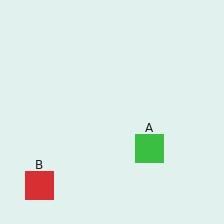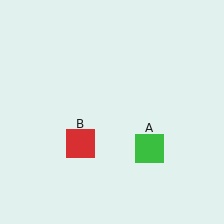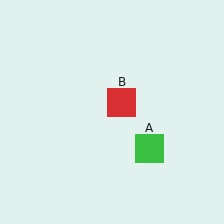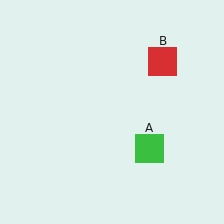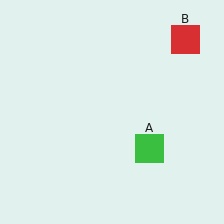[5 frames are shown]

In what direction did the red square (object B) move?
The red square (object B) moved up and to the right.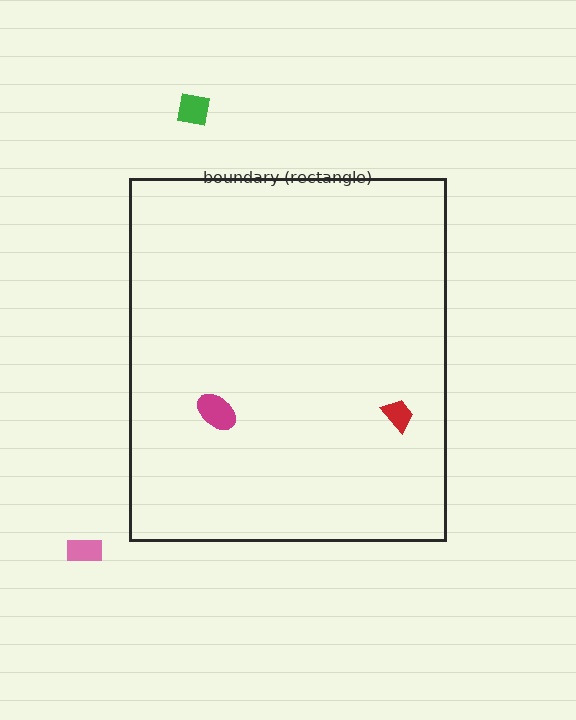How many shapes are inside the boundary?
2 inside, 2 outside.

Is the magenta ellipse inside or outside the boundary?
Inside.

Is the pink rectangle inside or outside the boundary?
Outside.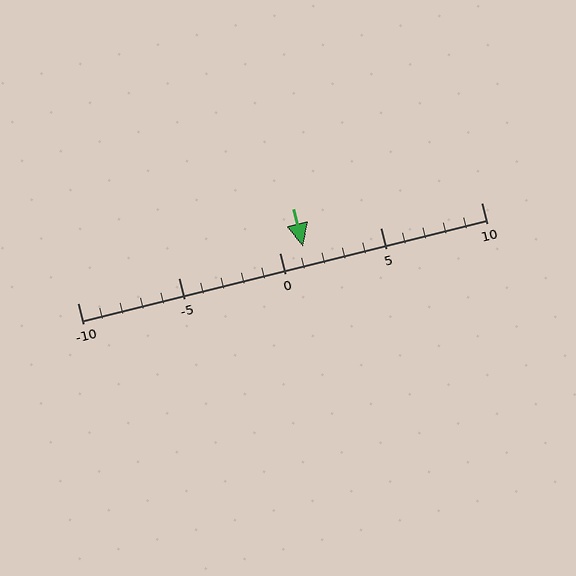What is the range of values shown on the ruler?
The ruler shows values from -10 to 10.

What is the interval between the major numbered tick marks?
The major tick marks are spaced 5 units apart.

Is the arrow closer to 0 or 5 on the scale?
The arrow is closer to 0.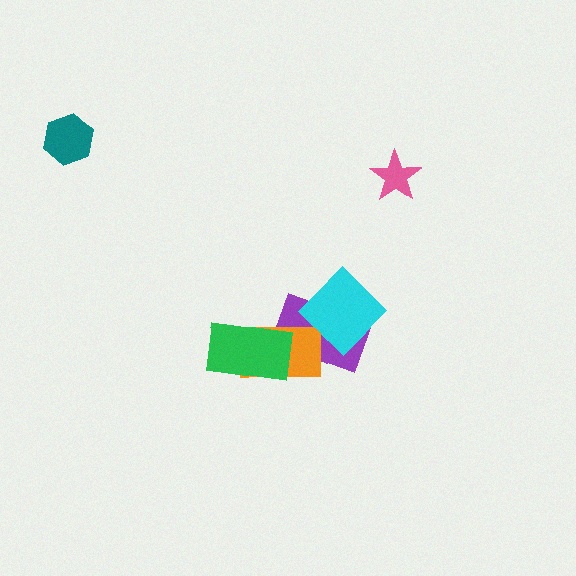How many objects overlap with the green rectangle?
2 objects overlap with the green rectangle.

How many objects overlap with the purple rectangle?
3 objects overlap with the purple rectangle.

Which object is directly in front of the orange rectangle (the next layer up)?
The green rectangle is directly in front of the orange rectangle.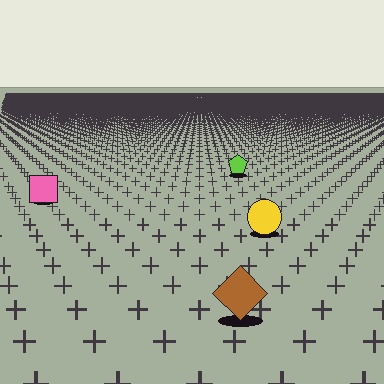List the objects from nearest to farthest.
From nearest to farthest: the brown diamond, the yellow circle, the pink square, the lime pentagon.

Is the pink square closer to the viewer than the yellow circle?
No. The yellow circle is closer — you can tell from the texture gradient: the ground texture is coarser near it.